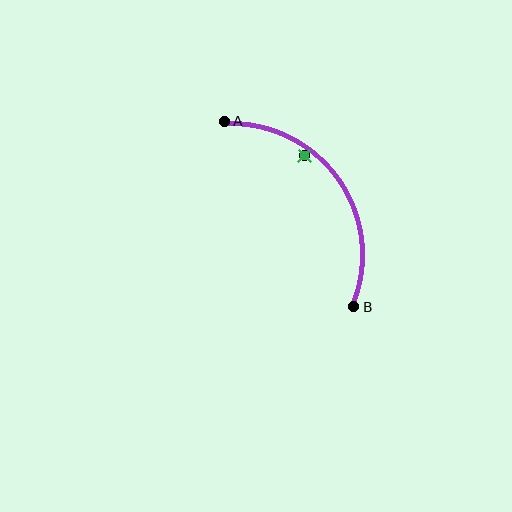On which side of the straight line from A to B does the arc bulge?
The arc bulges above and to the right of the straight line connecting A and B.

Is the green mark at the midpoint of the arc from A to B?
No — the green mark does not lie on the arc at all. It sits slightly inside the curve.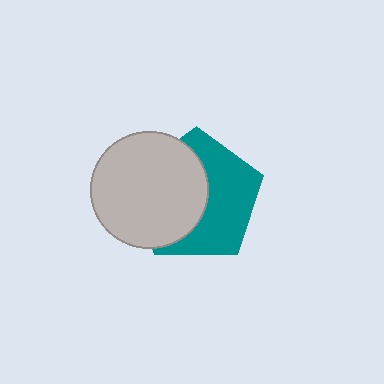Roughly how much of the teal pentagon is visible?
About half of it is visible (roughly 52%).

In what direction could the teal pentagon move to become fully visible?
The teal pentagon could move right. That would shift it out from behind the light gray circle entirely.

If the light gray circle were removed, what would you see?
You would see the complete teal pentagon.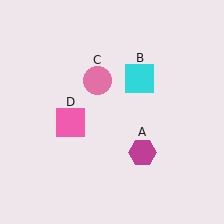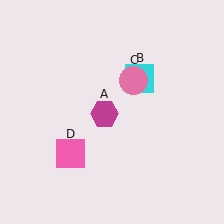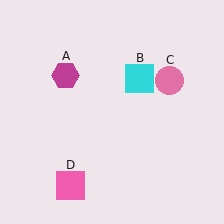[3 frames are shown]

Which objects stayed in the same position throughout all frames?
Cyan square (object B) remained stationary.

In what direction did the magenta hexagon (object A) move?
The magenta hexagon (object A) moved up and to the left.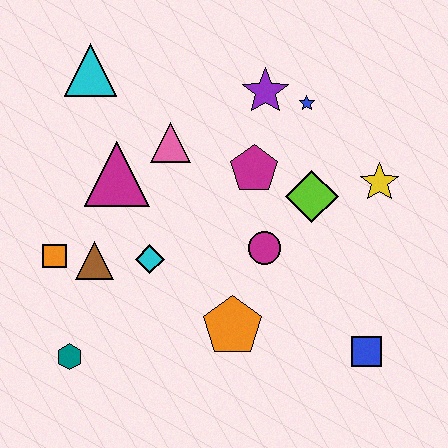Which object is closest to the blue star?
The purple star is closest to the blue star.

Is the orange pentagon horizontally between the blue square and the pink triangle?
Yes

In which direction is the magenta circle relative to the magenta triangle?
The magenta circle is to the right of the magenta triangle.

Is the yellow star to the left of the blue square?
No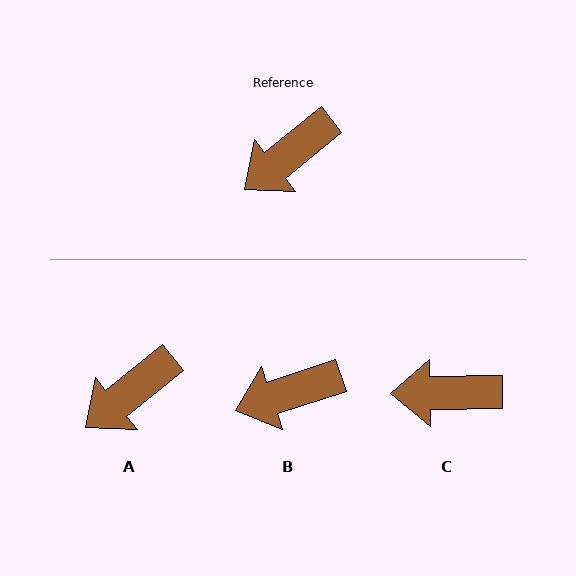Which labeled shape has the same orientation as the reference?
A.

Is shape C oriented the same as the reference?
No, it is off by about 38 degrees.